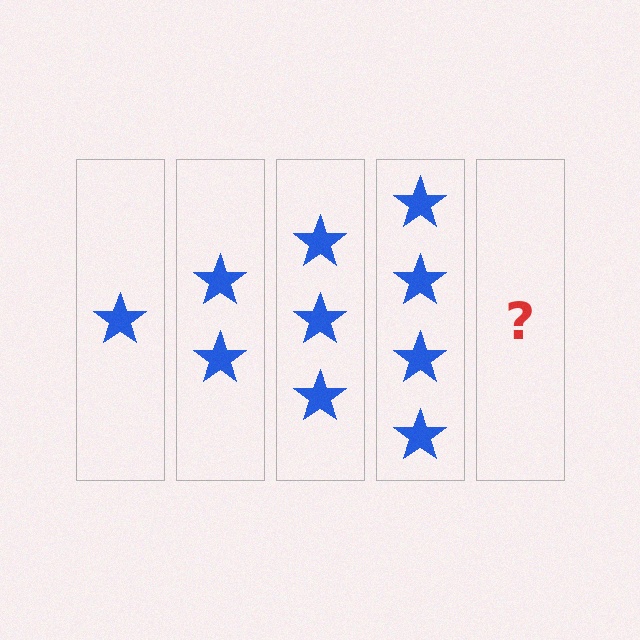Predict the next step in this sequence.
The next step is 5 stars.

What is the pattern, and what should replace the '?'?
The pattern is that each step adds one more star. The '?' should be 5 stars.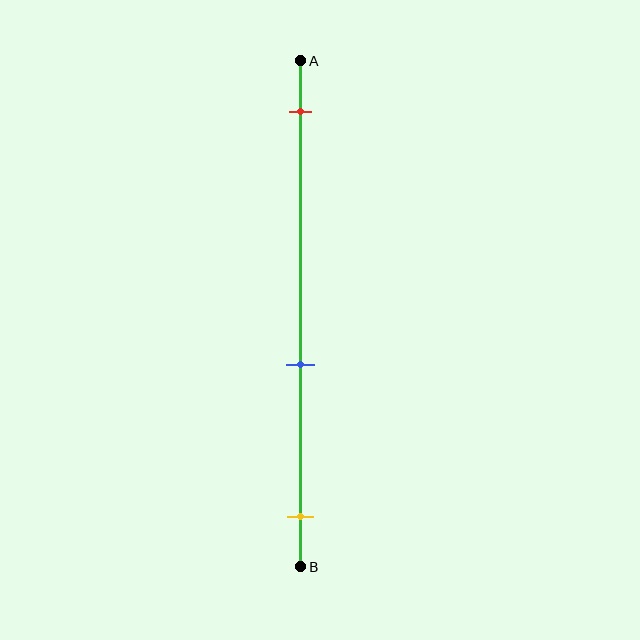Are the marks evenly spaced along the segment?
No, the marks are not evenly spaced.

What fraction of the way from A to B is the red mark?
The red mark is approximately 10% (0.1) of the way from A to B.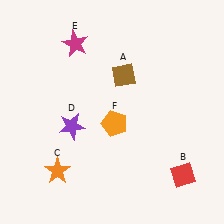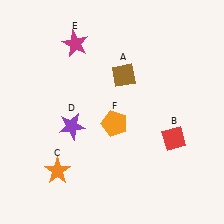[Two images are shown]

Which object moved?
The red diamond (B) moved up.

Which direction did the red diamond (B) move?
The red diamond (B) moved up.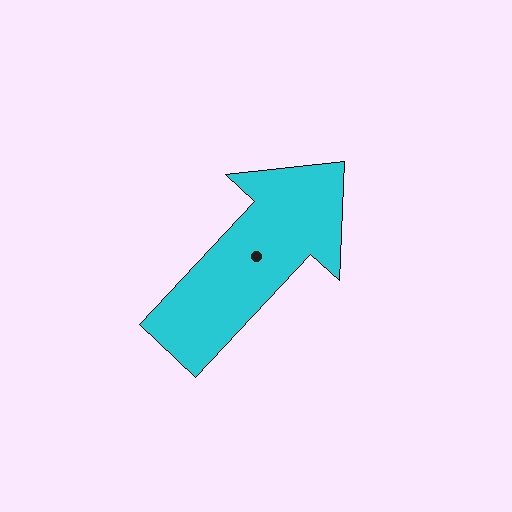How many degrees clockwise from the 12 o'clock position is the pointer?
Approximately 43 degrees.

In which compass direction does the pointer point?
Northeast.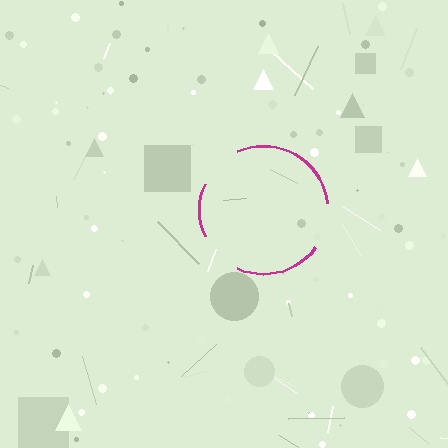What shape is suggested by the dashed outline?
The dashed outline suggests a circle.